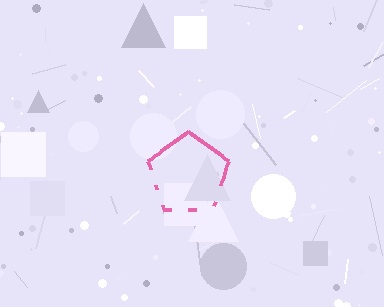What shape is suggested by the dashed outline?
The dashed outline suggests a pentagon.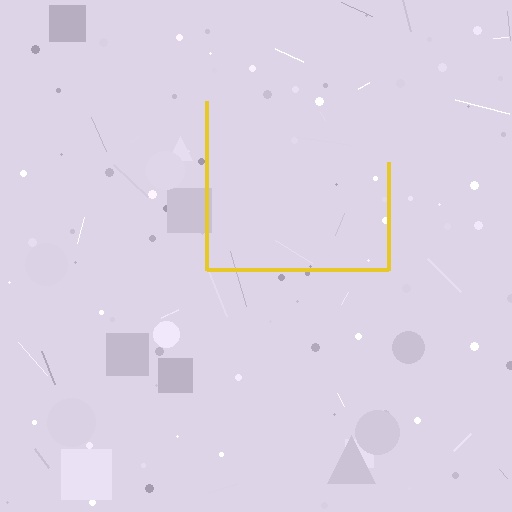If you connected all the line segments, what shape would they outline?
They would outline a square.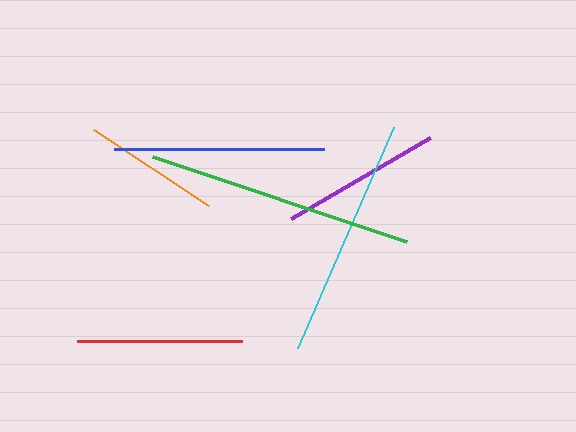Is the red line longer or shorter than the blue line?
The blue line is longer than the red line.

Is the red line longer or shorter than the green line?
The green line is longer than the red line.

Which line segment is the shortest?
The orange line is the shortest at approximately 138 pixels.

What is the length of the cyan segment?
The cyan segment is approximately 241 pixels long.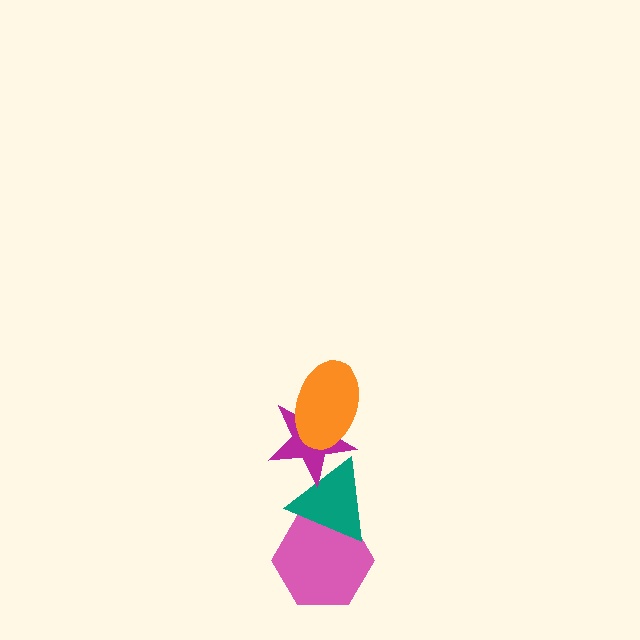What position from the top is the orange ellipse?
The orange ellipse is 1st from the top.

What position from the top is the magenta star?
The magenta star is 2nd from the top.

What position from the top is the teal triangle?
The teal triangle is 3rd from the top.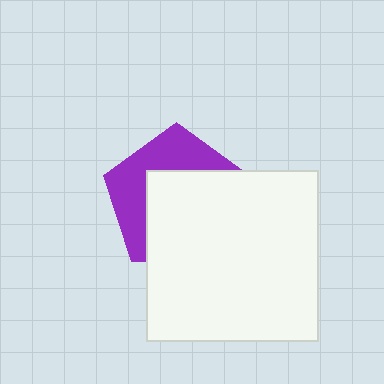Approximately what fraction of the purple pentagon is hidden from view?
Roughly 59% of the purple pentagon is hidden behind the white square.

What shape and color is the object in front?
The object in front is a white square.